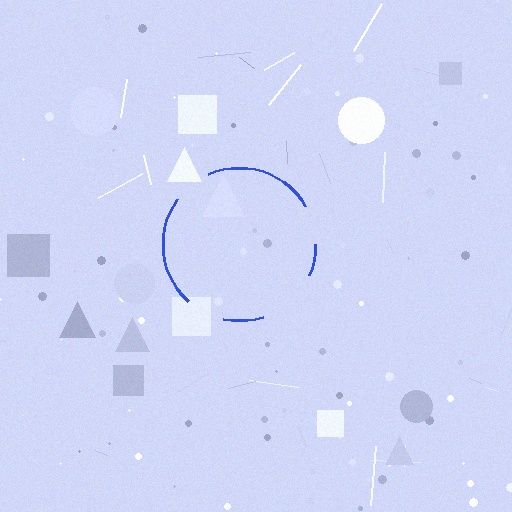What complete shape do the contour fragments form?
The contour fragments form a circle.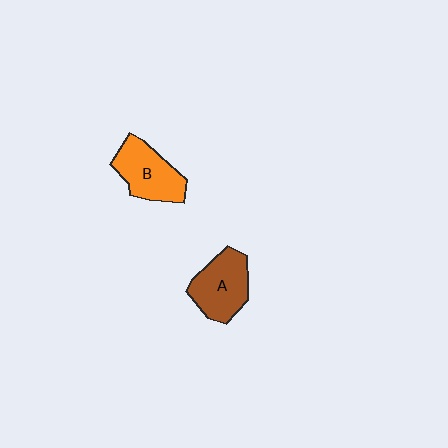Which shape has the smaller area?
Shape B (orange).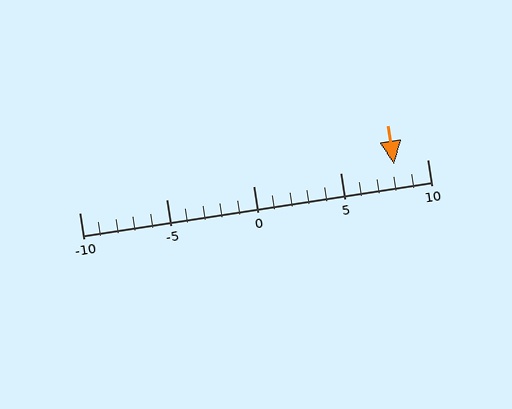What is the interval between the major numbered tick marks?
The major tick marks are spaced 5 units apart.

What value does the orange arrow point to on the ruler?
The orange arrow points to approximately 8.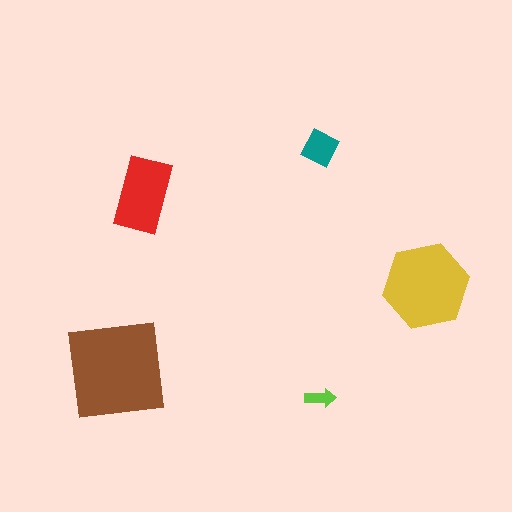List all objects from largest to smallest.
The brown square, the yellow hexagon, the red rectangle, the teal square, the lime arrow.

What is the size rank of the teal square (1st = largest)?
4th.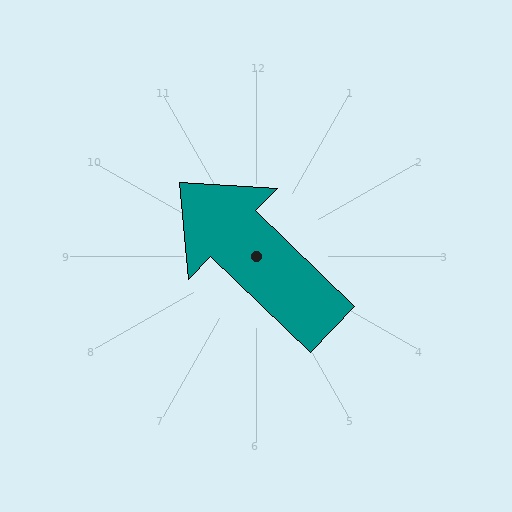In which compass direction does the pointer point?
Northwest.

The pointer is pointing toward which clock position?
Roughly 10 o'clock.